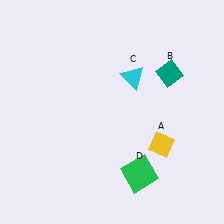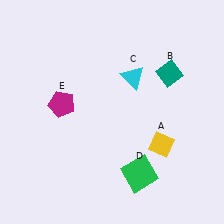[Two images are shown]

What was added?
A magenta pentagon (E) was added in Image 2.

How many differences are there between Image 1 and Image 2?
There is 1 difference between the two images.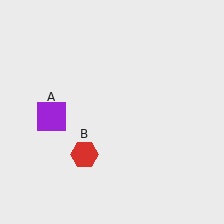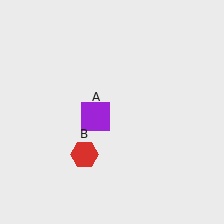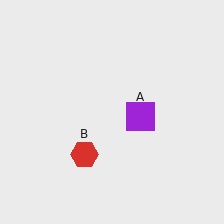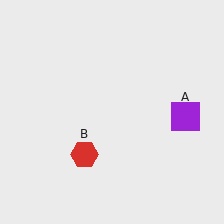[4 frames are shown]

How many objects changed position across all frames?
1 object changed position: purple square (object A).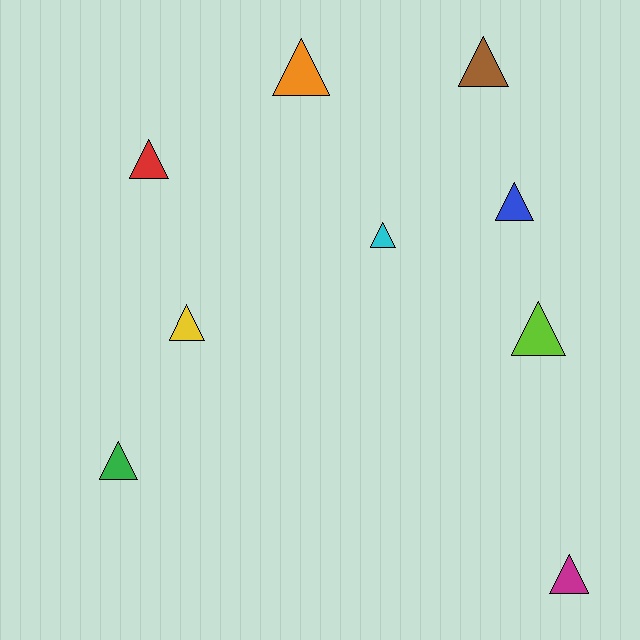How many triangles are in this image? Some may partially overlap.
There are 9 triangles.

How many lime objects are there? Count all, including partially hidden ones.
There is 1 lime object.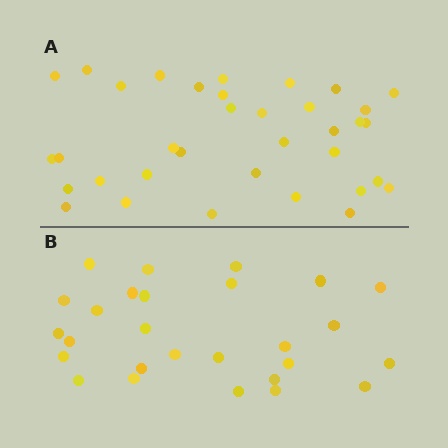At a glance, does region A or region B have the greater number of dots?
Region A (the top region) has more dots.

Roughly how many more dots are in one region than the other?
Region A has roughly 8 or so more dots than region B.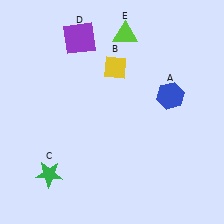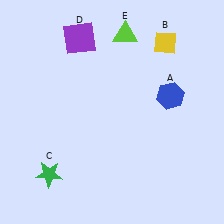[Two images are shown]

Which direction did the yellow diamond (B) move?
The yellow diamond (B) moved right.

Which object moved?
The yellow diamond (B) moved right.